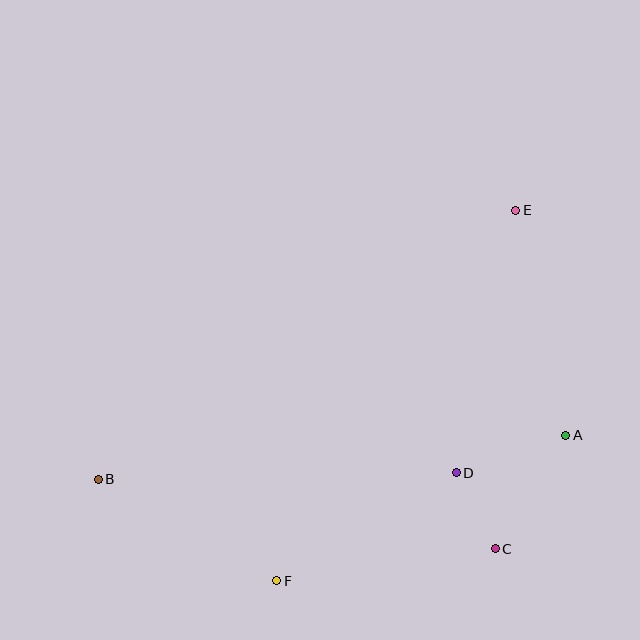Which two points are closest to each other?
Points C and D are closest to each other.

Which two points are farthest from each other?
Points B and E are farthest from each other.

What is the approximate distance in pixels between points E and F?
The distance between E and F is approximately 441 pixels.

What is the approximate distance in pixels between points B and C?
The distance between B and C is approximately 403 pixels.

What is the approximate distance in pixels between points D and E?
The distance between D and E is approximately 269 pixels.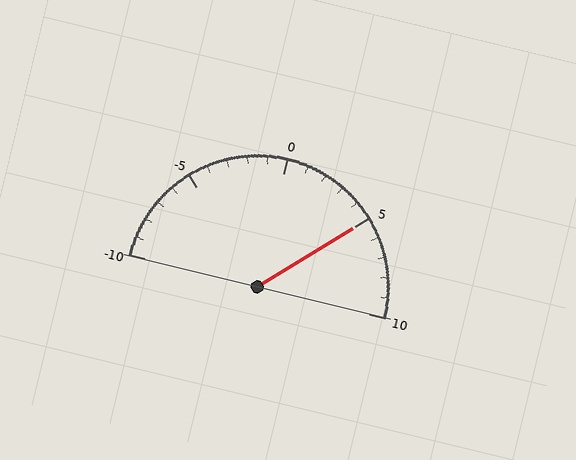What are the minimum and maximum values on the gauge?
The gauge ranges from -10 to 10.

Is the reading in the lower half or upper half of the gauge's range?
The reading is in the upper half of the range (-10 to 10).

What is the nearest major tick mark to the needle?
The nearest major tick mark is 5.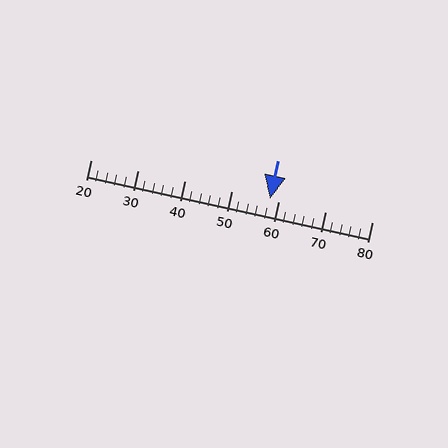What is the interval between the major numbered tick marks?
The major tick marks are spaced 10 units apart.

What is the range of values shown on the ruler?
The ruler shows values from 20 to 80.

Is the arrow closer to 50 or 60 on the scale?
The arrow is closer to 60.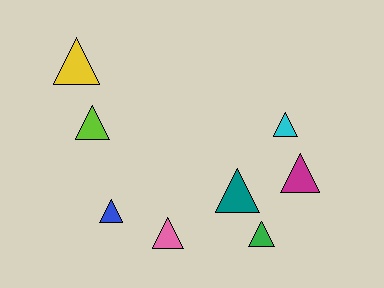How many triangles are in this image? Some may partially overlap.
There are 8 triangles.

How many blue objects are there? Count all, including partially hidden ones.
There is 1 blue object.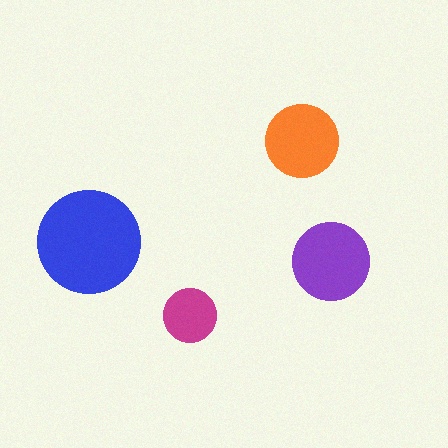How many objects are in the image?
There are 4 objects in the image.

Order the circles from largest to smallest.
the blue one, the purple one, the orange one, the magenta one.